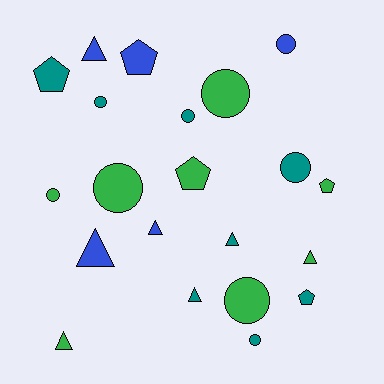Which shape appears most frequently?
Circle, with 9 objects.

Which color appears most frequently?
Green, with 8 objects.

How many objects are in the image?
There are 21 objects.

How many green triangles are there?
There are 2 green triangles.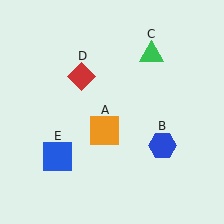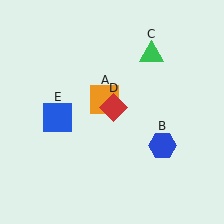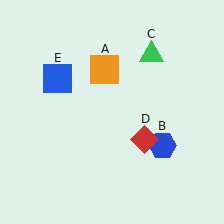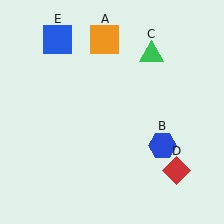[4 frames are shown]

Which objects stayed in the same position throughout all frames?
Blue hexagon (object B) and green triangle (object C) remained stationary.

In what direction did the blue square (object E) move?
The blue square (object E) moved up.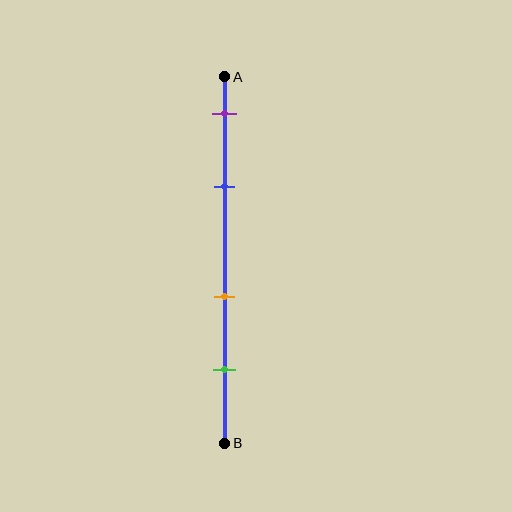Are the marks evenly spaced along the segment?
No, the marks are not evenly spaced.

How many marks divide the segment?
There are 4 marks dividing the segment.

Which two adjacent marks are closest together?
The purple and blue marks are the closest adjacent pair.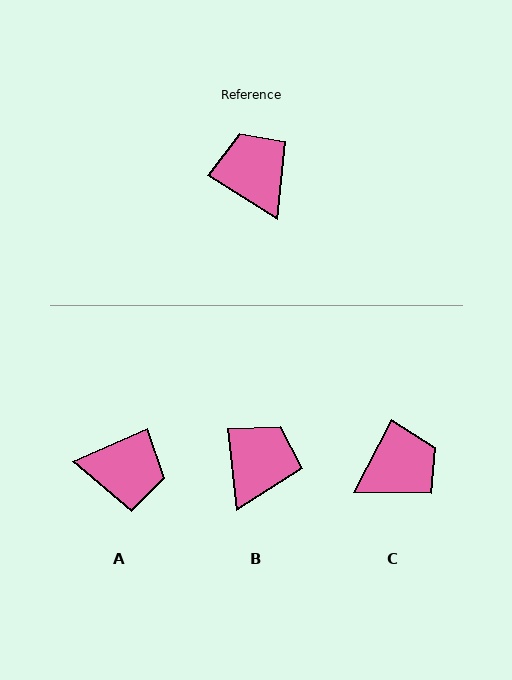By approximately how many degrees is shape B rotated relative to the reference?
Approximately 52 degrees clockwise.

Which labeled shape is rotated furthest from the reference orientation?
A, about 124 degrees away.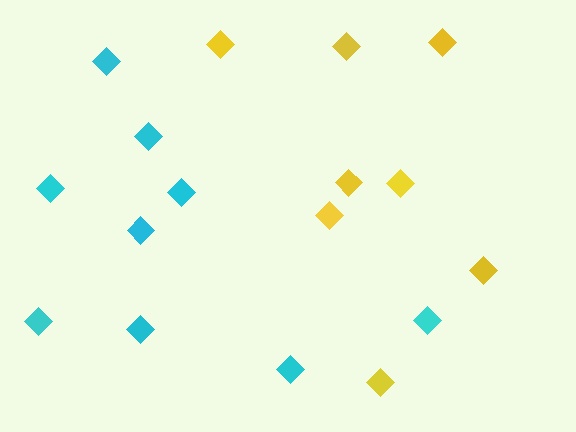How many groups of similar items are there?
There are 2 groups: one group of yellow diamonds (8) and one group of cyan diamonds (9).